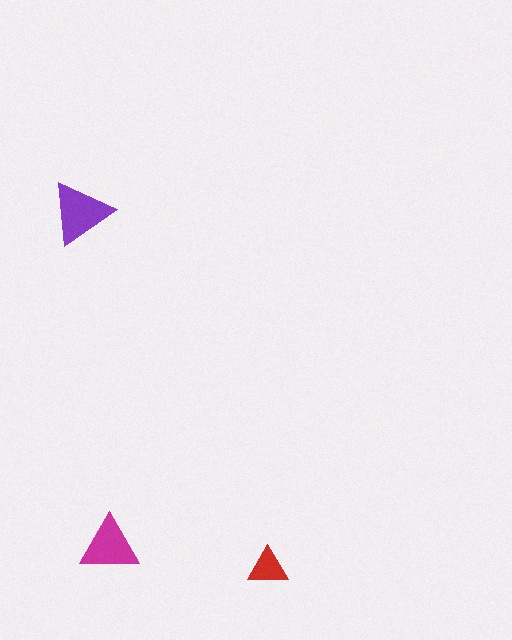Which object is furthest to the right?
The red triangle is rightmost.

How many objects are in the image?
There are 3 objects in the image.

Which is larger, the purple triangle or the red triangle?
The purple one.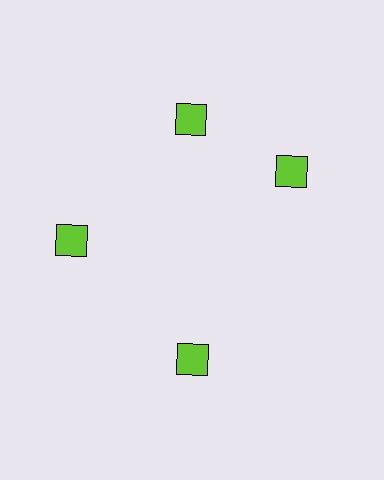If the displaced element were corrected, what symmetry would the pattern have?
It would have 4-fold rotational symmetry — the pattern would map onto itself every 90 degrees.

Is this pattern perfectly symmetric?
No. The 4 lime squares are arranged in a ring, but one element near the 3 o'clock position is rotated out of alignment along the ring, breaking the 4-fold rotational symmetry.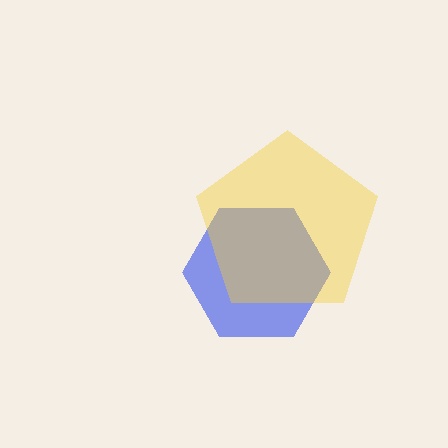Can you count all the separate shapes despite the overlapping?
Yes, there are 2 separate shapes.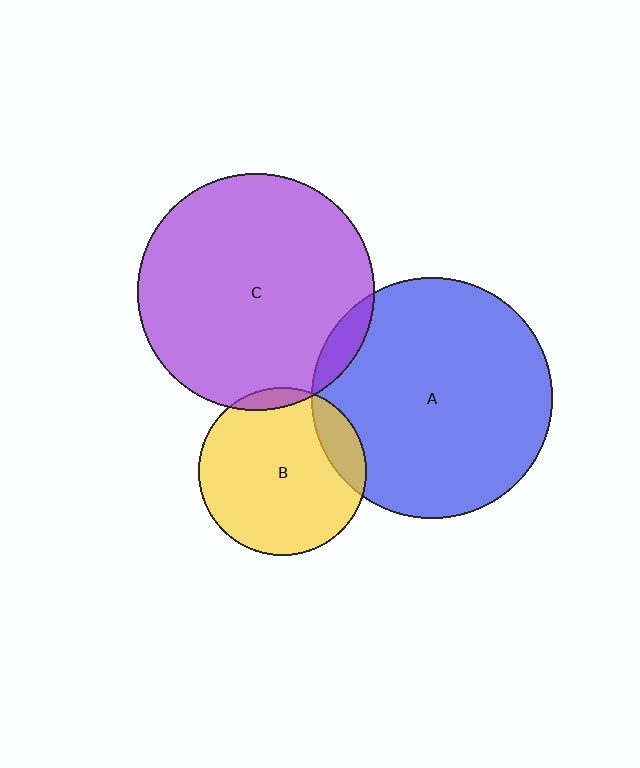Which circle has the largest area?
Circle A (blue).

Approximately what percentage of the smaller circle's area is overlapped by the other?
Approximately 5%.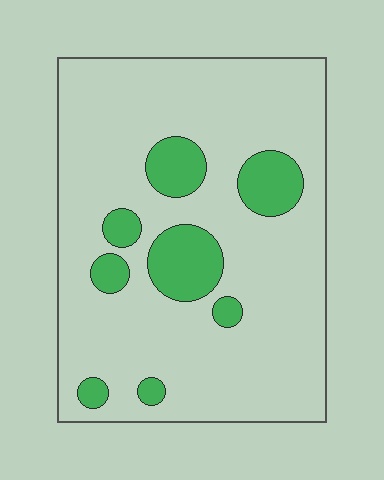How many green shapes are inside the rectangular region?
8.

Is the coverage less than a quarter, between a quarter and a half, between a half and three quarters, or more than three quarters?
Less than a quarter.